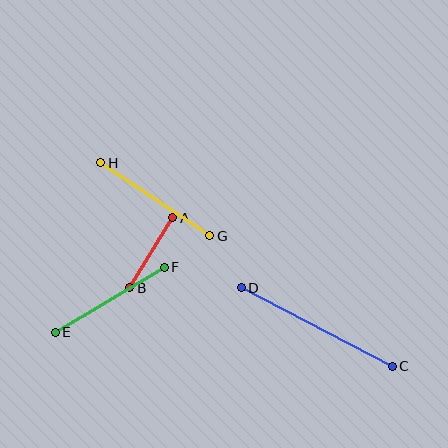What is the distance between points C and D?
The distance is approximately 170 pixels.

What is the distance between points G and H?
The distance is approximately 131 pixels.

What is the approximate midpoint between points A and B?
The midpoint is at approximately (151, 253) pixels.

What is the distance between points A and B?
The distance is approximately 82 pixels.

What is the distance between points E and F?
The distance is approximately 127 pixels.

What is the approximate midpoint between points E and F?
The midpoint is at approximately (110, 300) pixels.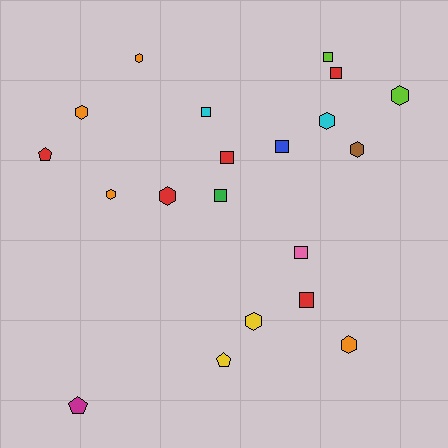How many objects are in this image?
There are 20 objects.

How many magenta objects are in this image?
There is 1 magenta object.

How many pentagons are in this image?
There are 3 pentagons.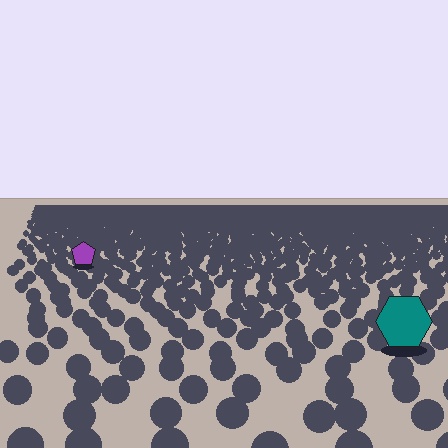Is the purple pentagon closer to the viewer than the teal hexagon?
No. The teal hexagon is closer — you can tell from the texture gradient: the ground texture is coarser near it.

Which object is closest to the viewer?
The teal hexagon is closest. The texture marks near it are larger and more spread out.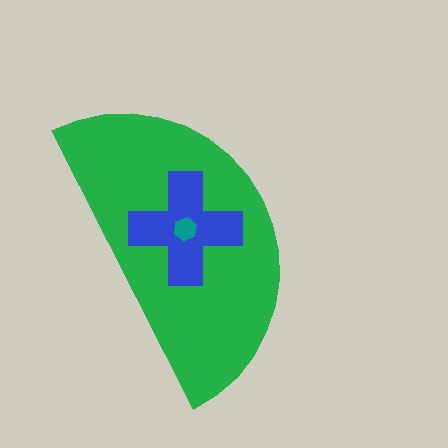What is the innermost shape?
The teal hexagon.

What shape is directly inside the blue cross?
The teal hexagon.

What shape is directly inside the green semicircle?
The blue cross.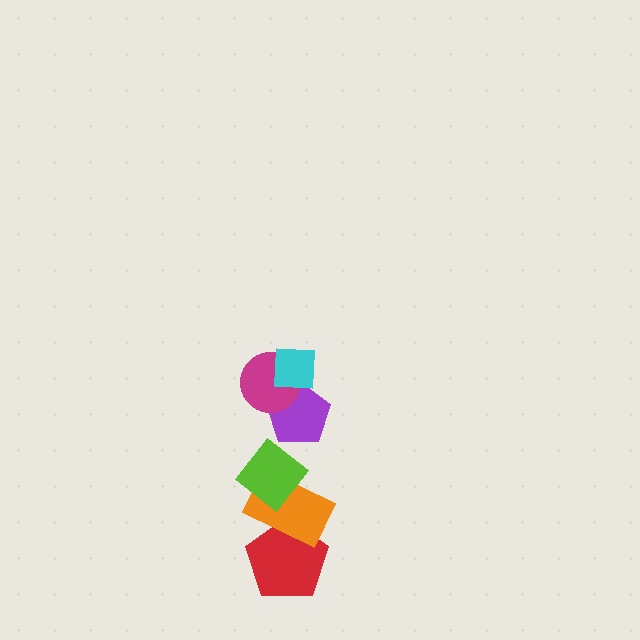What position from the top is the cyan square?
The cyan square is 1st from the top.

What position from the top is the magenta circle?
The magenta circle is 2nd from the top.